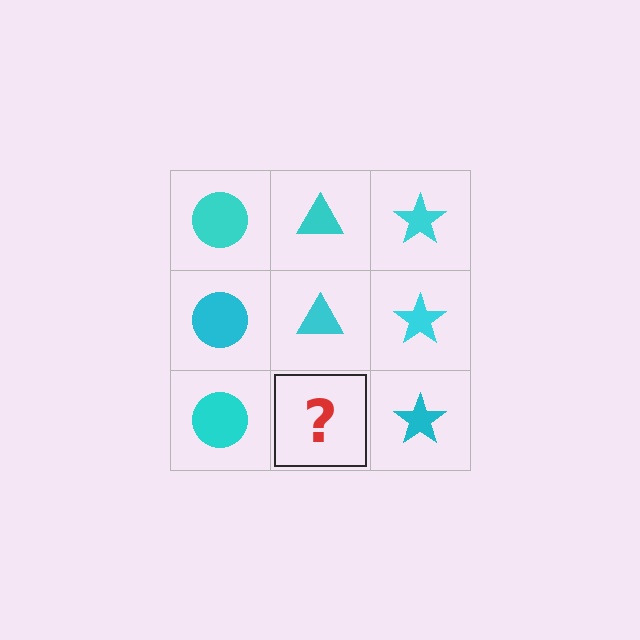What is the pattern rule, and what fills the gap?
The rule is that each column has a consistent shape. The gap should be filled with a cyan triangle.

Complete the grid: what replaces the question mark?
The question mark should be replaced with a cyan triangle.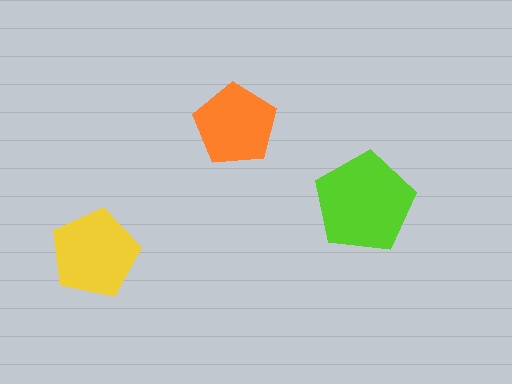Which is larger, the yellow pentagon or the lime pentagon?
The lime one.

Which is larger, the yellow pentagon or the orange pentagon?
The yellow one.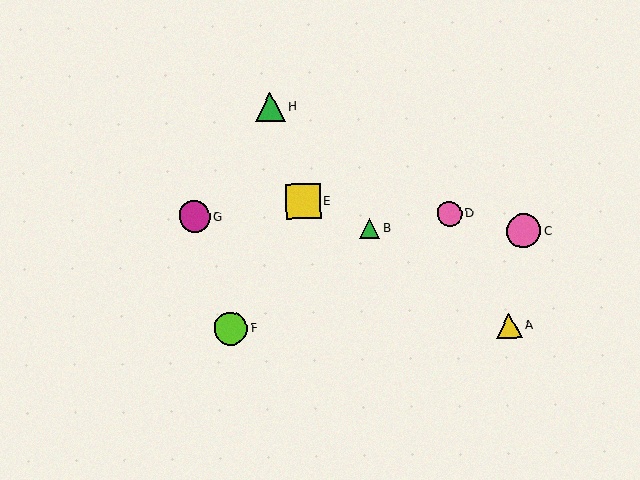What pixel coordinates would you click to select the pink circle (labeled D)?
Click at (449, 213) to select the pink circle D.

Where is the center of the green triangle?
The center of the green triangle is at (369, 228).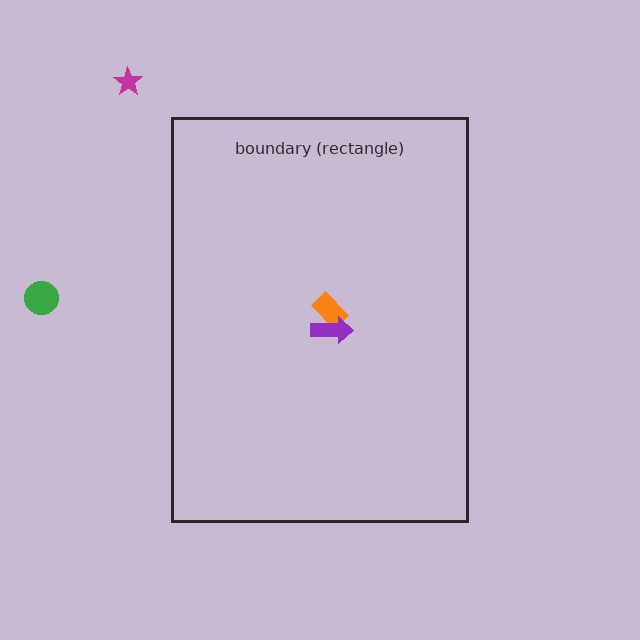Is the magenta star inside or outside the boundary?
Outside.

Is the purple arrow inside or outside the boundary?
Inside.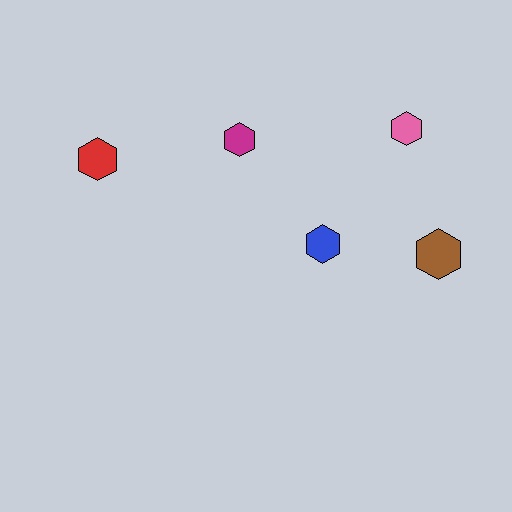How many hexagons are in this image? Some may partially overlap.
There are 5 hexagons.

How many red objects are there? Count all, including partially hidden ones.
There is 1 red object.